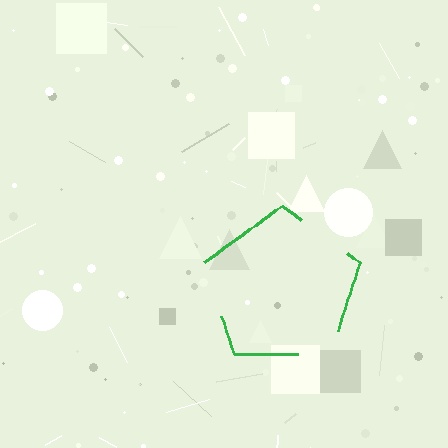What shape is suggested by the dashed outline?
The dashed outline suggests a pentagon.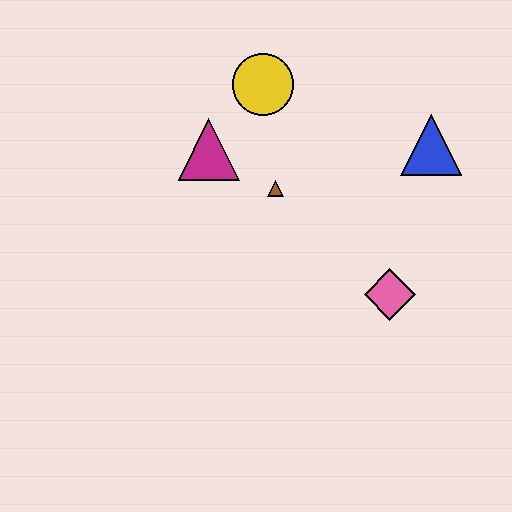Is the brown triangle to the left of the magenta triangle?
No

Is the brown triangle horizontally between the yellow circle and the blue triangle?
Yes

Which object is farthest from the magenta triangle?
The pink diamond is farthest from the magenta triangle.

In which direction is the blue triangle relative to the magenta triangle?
The blue triangle is to the right of the magenta triangle.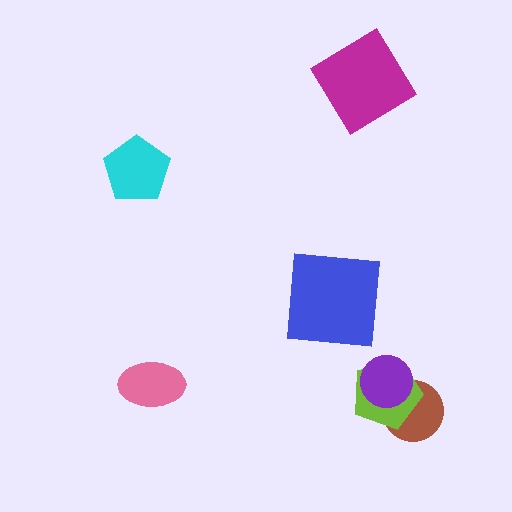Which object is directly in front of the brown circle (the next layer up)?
The lime pentagon is directly in front of the brown circle.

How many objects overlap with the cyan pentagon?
0 objects overlap with the cyan pentagon.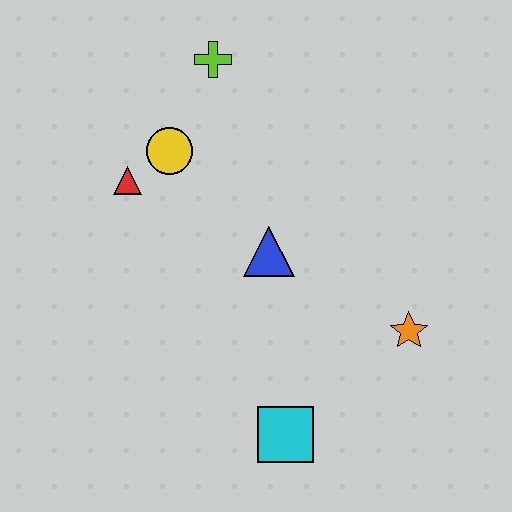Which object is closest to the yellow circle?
The red triangle is closest to the yellow circle.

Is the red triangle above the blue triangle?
Yes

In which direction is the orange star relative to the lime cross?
The orange star is below the lime cross.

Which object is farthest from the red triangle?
The orange star is farthest from the red triangle.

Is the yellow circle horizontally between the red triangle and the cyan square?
Yes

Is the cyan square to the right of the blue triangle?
Yes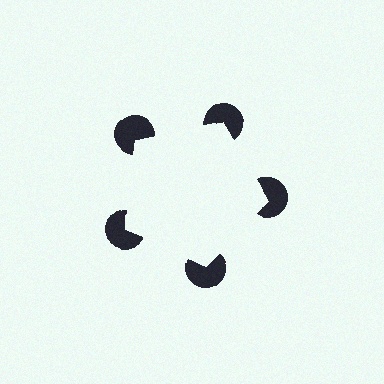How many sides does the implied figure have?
5 sides.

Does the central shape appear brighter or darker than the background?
It typically appears slightly brighter than the background, even though no actual brightness change is drawn.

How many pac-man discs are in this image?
There are 5 — one at each vertex of the illusory pentagon.